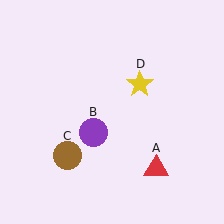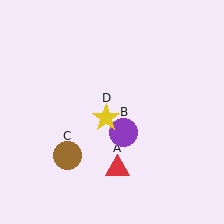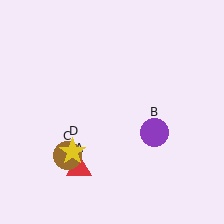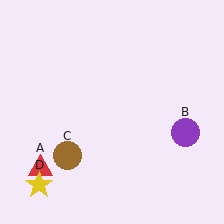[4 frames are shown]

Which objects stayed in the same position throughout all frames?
Brown circle (object C) remained stationary.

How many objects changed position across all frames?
3 objects changed position: red triangle (object A), purple circle (object B), yellow star (object D).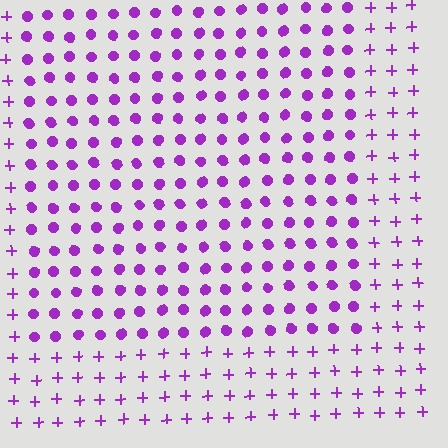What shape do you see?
I see a rectangle.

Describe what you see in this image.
The image is filled with small purple elements arranged in a uniform grid. A rectangle-shaped region contains circles, while the surrounding area contains plus signs. The boundary is defined purely by the change in element shape.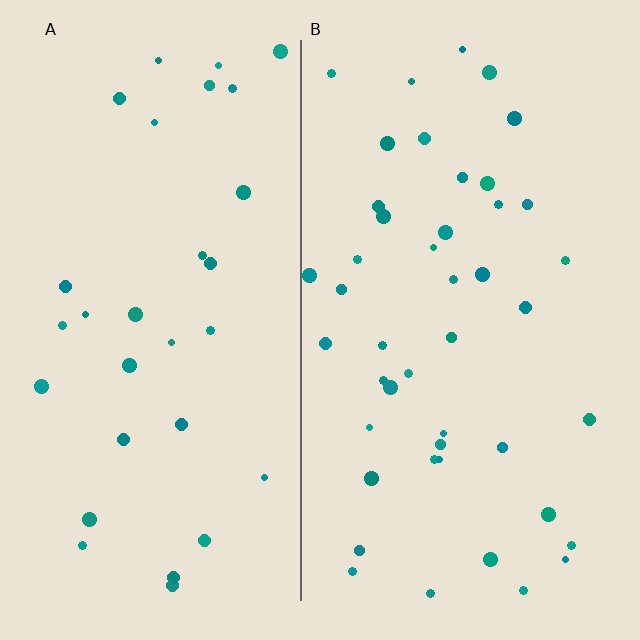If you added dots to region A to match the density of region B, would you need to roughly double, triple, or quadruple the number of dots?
Approximately double.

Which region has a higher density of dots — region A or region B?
B (the right).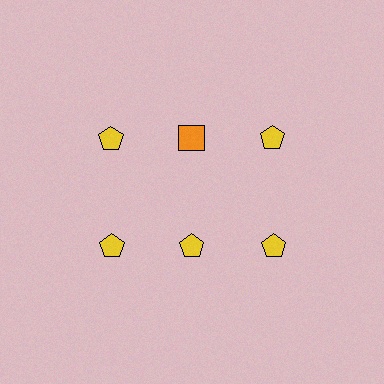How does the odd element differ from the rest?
It differs in both color (orange instead of yellow) and shape (square instead of pentagon).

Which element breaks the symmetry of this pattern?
The orange square in the top row, second from left column breaks the symmetry. All other shapes are yellow pentagons.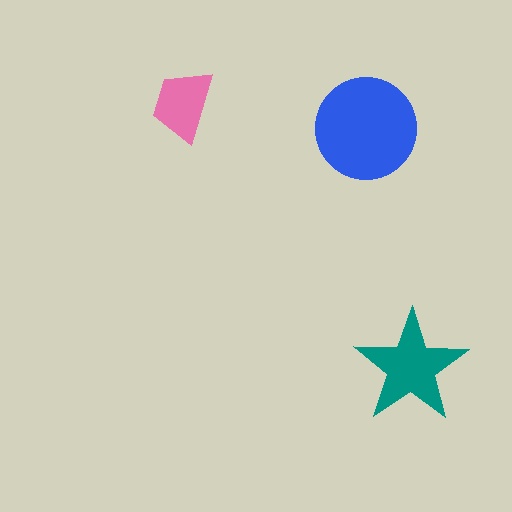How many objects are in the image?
There are 3 objects in the image.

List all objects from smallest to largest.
The pink trapezoid, the teal star, the blue circle.